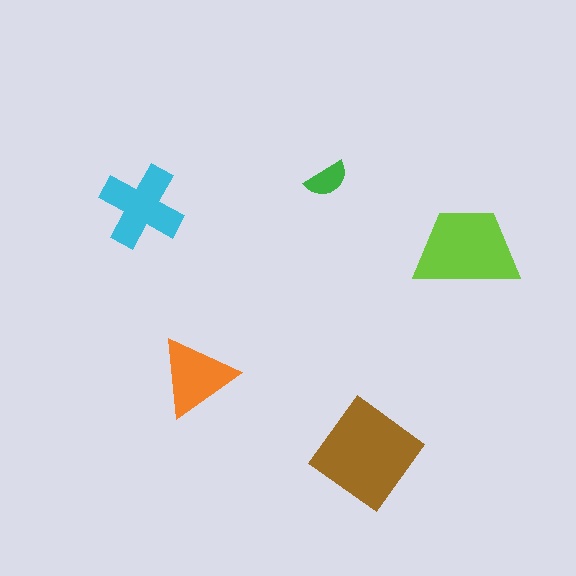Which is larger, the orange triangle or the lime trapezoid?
The lime trapezoid.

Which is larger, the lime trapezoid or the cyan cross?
The lime trapezoid.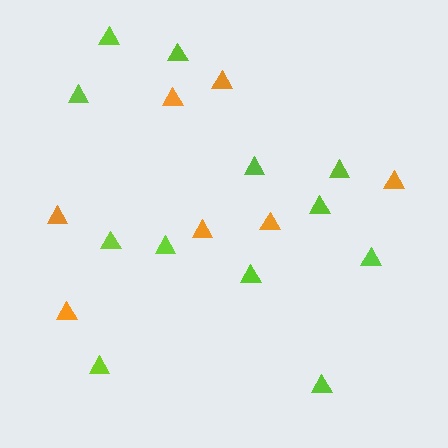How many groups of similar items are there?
There are 2 groups: one group of lime triangles (12) and one group of orange triangles (7).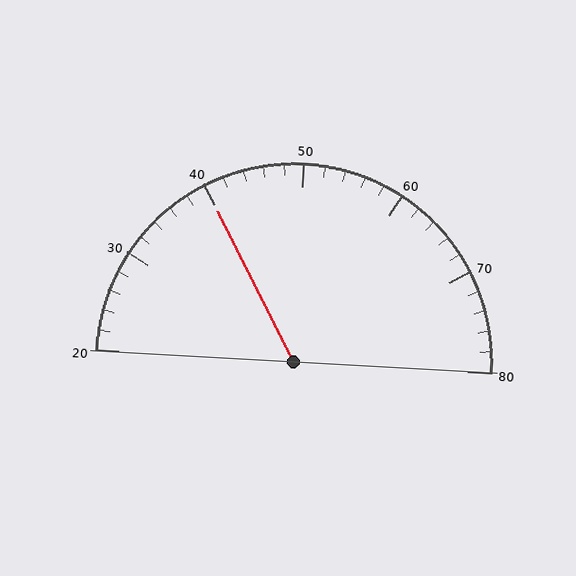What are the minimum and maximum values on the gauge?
The gauge ranges from 20 to 80.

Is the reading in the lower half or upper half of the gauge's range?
The reading is in the lower half of the range (20 to 80).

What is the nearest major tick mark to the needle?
The nearest major tick mark is 40.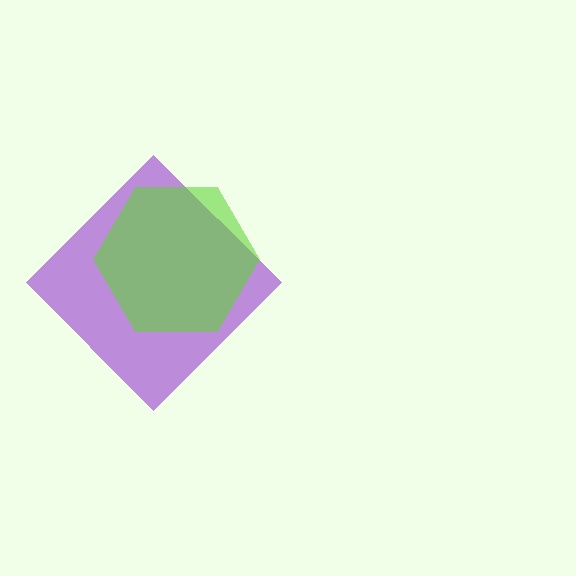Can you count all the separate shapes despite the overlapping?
Yes, there are 2 separate shapes.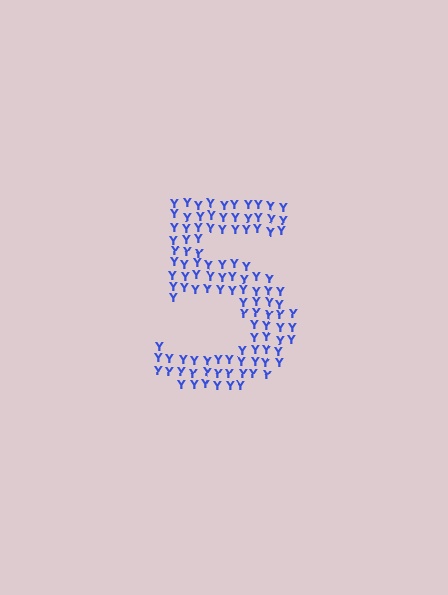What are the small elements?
The small elements are letter Y's.